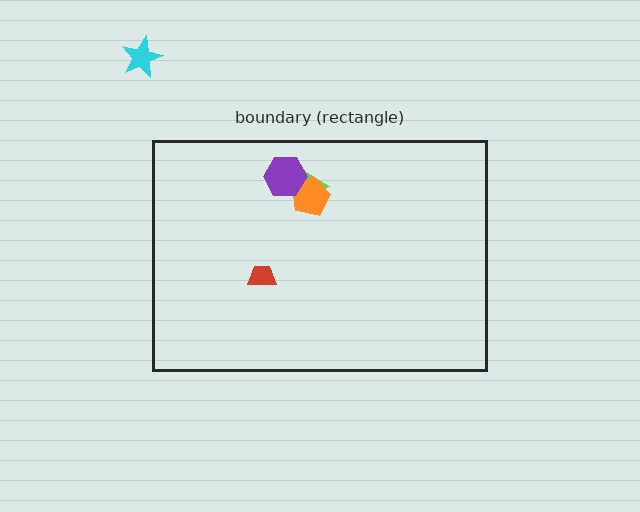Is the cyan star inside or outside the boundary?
Outside.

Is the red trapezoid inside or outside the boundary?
Inside.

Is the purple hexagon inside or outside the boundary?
Inside.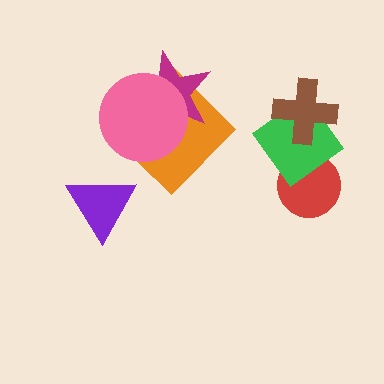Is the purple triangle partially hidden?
No, no other shape covers it.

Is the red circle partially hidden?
Yes, it is partially covered by another shape.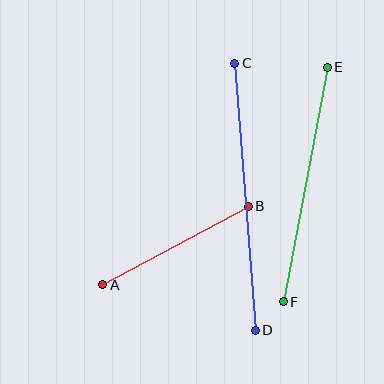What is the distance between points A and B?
The distance is approximately 165 pixels.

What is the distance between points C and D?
The distance is approximately 268 pixels.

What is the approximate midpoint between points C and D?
The midpoint is at approximately (245, 197) pixels.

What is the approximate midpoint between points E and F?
The midpoint is at approximately (305, 185) pixels.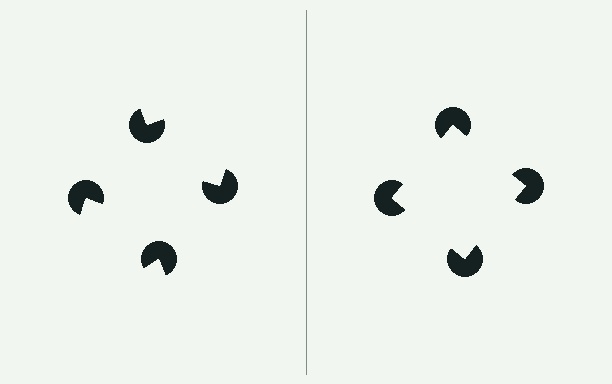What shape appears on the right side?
An illusory square.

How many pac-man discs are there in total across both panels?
8 — 4 on each side.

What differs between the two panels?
The pac-man discs are positioned identically on both sides; only the wedge orientations differ. On the right they align to a square; on the left they are misaligned.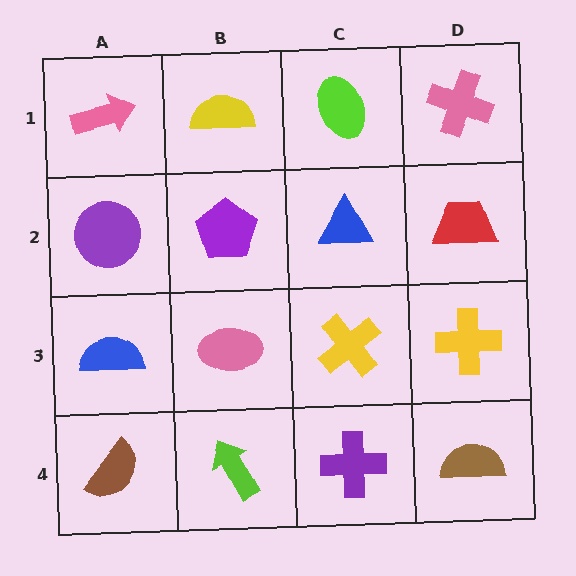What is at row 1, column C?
A lime ellipse.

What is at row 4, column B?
A lime arrow.